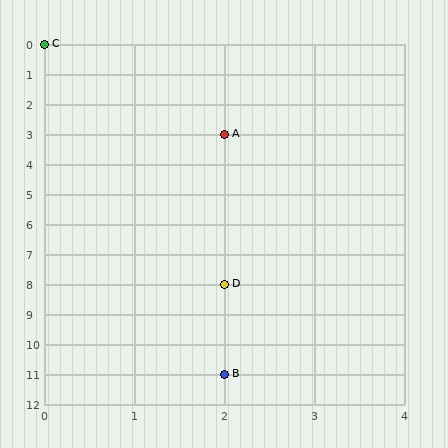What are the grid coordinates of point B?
Point B is at grid coordinates (2, 11).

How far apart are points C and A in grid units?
Points C and A are 2 columns and 3 rows apart (about 3.6 grid units diagonally).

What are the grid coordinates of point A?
Point A is at grid coordinates (2, 3).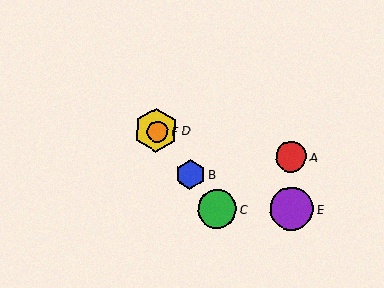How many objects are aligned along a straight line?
4 objects (B, C, D, F) are aligned along a straight line.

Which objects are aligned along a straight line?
Objects B, C, D, F are aligned along a straight line.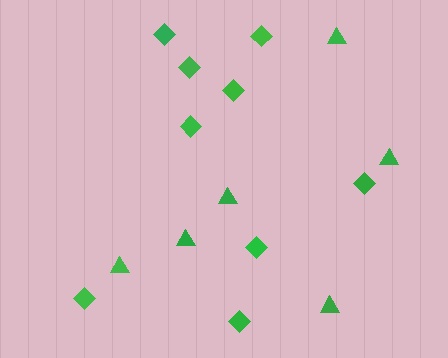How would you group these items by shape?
There are 2 groups: one group of triangles (6) and one group of diamonds (9).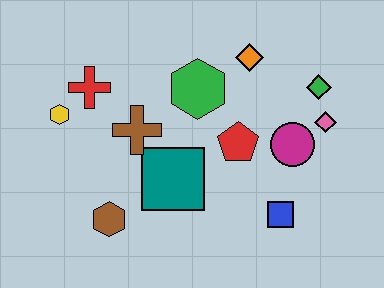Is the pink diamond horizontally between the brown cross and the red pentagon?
No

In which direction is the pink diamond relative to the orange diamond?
The pink diamond is to the right of the orange diamond.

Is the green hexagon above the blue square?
Yes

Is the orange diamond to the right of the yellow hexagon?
Yes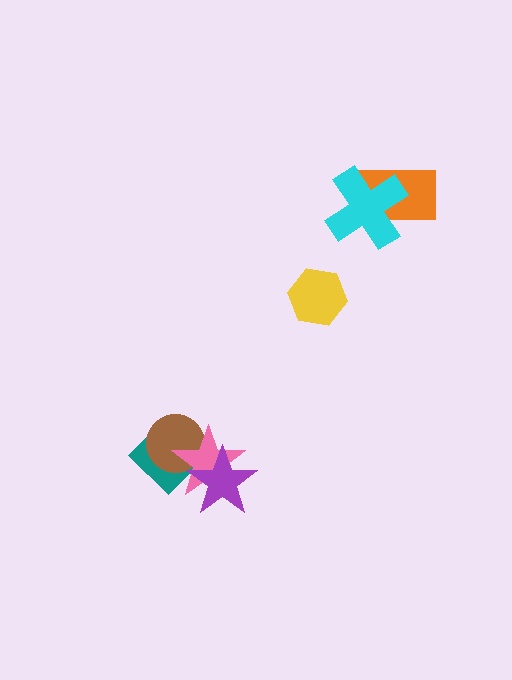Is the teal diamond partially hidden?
Yes, it is partially covered by another shape.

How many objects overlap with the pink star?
3 objects overlap with the pink star.